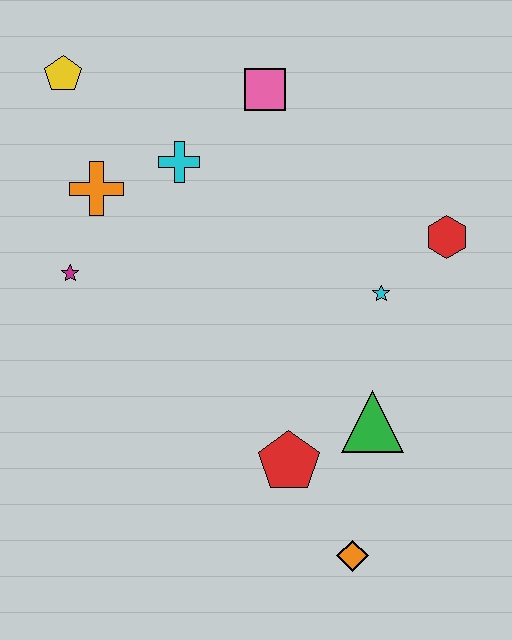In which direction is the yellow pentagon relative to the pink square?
The yellow pentagon is to the left of the pink square.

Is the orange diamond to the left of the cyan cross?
No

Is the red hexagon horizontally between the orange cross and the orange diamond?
No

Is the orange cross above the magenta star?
Yes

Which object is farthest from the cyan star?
The yellow pentagon is farthest from the cyan star.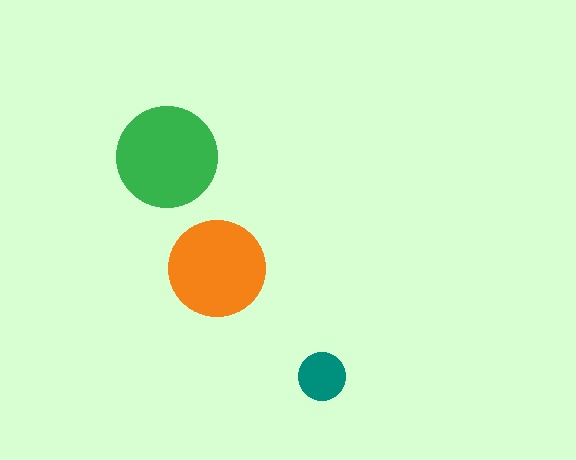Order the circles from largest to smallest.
the green one, the orange one, the teal one.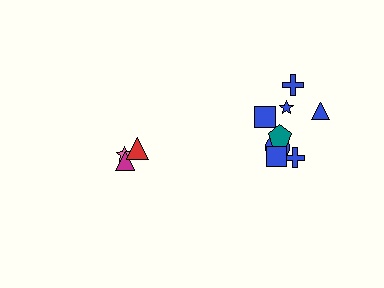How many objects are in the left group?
There are 3 objects.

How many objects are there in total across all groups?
There are 11 objects.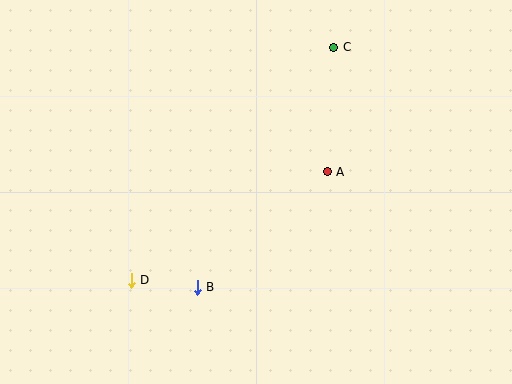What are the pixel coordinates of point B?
Point B is at (197, 287).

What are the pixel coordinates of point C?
Point C is at (334, 47).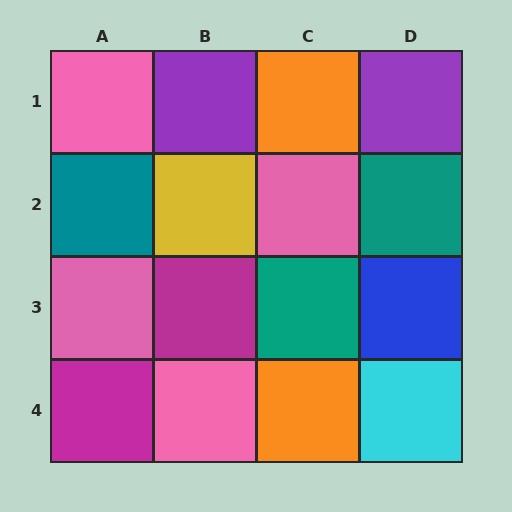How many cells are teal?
3 cells are teal.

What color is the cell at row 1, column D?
Purple.